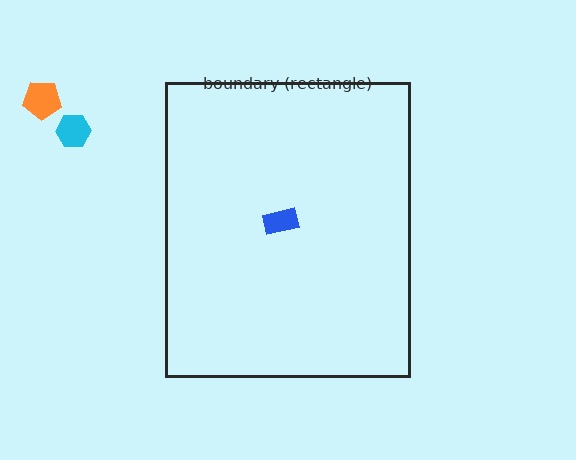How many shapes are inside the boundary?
1 inside, 2 outside.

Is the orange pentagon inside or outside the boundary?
Outside.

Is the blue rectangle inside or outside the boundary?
Inside.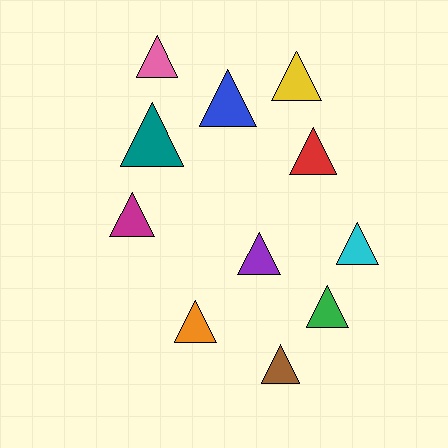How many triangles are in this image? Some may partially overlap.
There are 11 triangles.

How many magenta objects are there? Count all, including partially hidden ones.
There is 1 magenta object.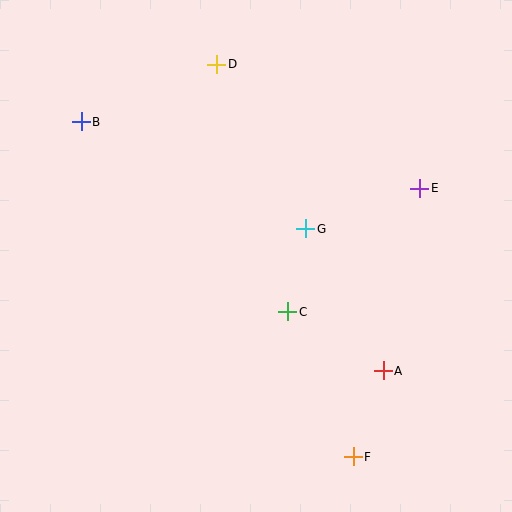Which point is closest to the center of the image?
Point G at (306, 229) is closest to the center.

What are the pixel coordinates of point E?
Point E is at (420, 188).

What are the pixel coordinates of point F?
Point F is at (353, 457).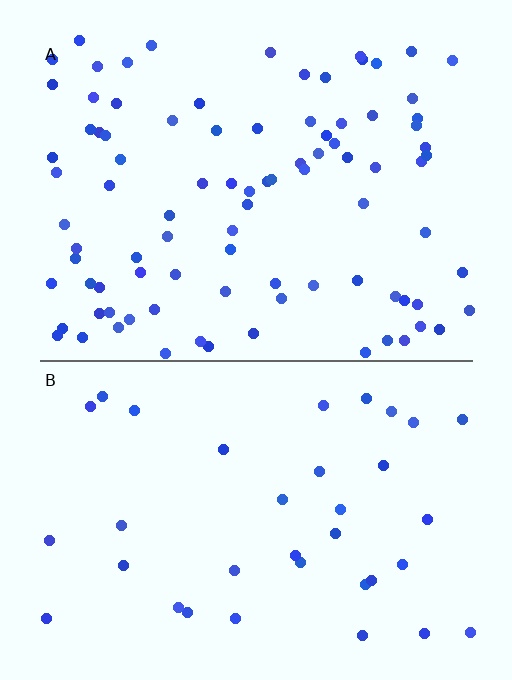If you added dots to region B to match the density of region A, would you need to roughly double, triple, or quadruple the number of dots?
Approximately triple.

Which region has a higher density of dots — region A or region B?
A (the top).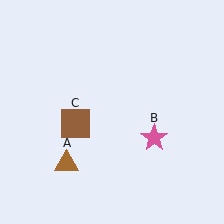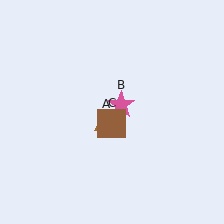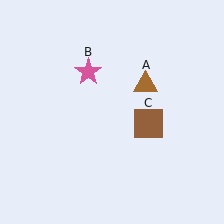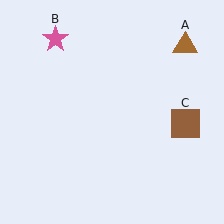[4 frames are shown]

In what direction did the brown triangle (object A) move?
The brown triangle (object A) moved up and to the right.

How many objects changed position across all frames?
3 objects changed position: brown triangle (object A), pink star (object B), brown square (object C).